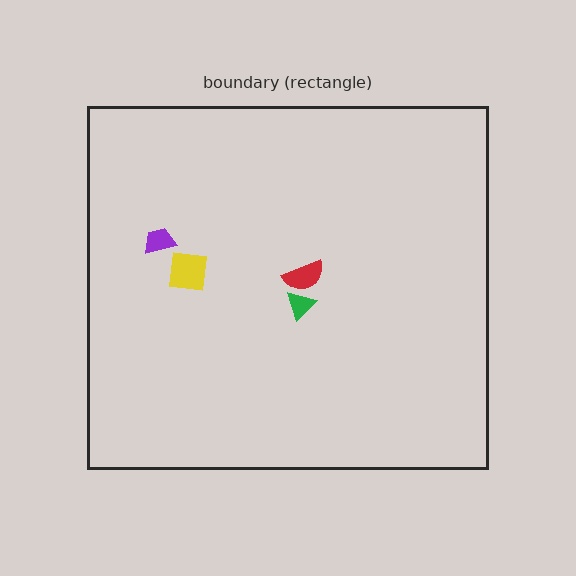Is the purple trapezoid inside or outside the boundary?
Inside.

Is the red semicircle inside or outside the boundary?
Inside.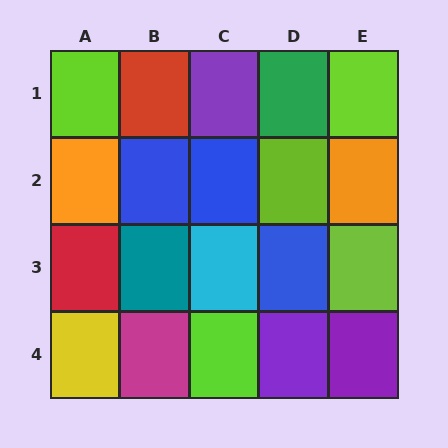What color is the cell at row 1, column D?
Green.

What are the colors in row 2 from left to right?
Orange, blue, blue, lime, orange.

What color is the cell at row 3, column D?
Blue.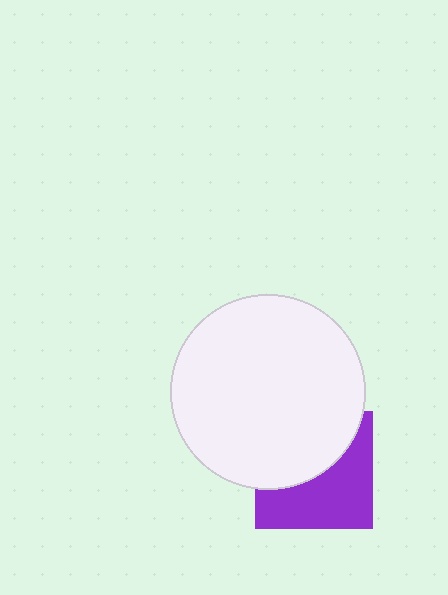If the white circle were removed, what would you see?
You would see the complete purple square.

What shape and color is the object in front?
The object in front is a white circle.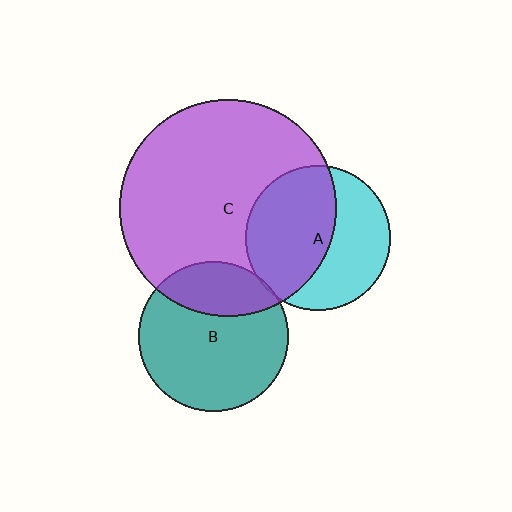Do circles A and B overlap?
Yes.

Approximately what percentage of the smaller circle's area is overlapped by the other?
Approximately 5%.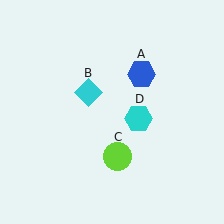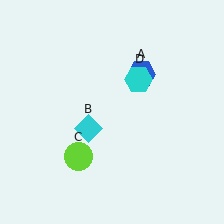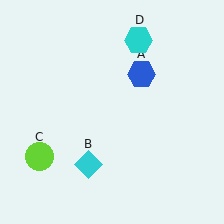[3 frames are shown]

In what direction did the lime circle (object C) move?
The lime circle (object C) moved left.